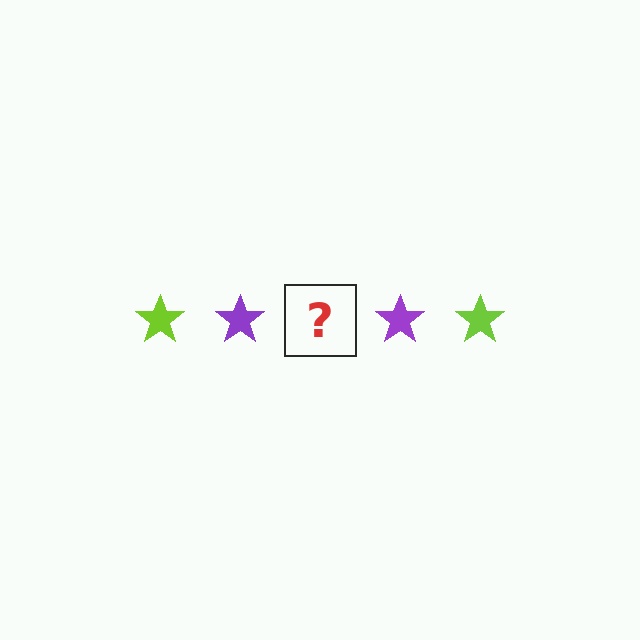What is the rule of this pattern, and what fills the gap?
The rule is that the pattern cycles through lime, purple stars. The gap should be filled with a lime star.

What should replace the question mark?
The question mark should be replaced with a lime star.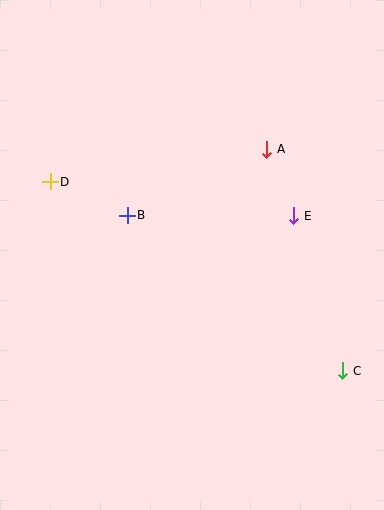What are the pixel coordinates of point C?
Point C is at (343, 371).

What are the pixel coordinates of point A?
Point A is at (267, 149).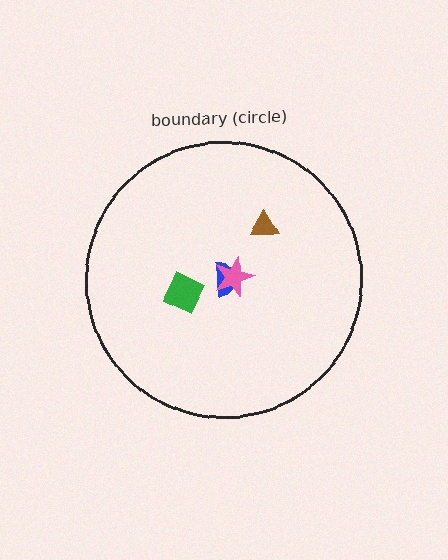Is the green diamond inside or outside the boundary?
Inside.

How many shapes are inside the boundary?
4 inside, 0 outside.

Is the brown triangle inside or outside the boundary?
Inside.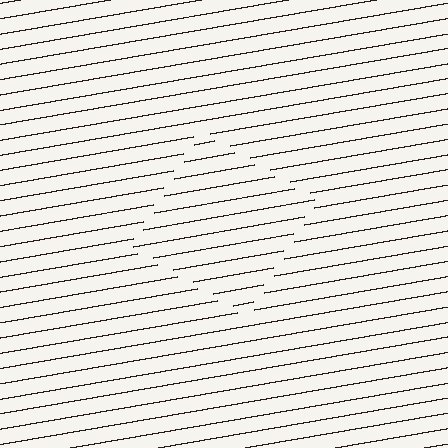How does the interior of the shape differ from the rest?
The interior of the shape contains the same grating, shifted by half a period — the contour is defined by the phase discontinuity where line-ends from the inner and outer gratings abut.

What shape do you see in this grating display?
An illusory square. The interior of the shape contains the same grating, shifted by half a period — the contour is defined by the phase discontinuity where line-ends from the inner and outer gratings abut.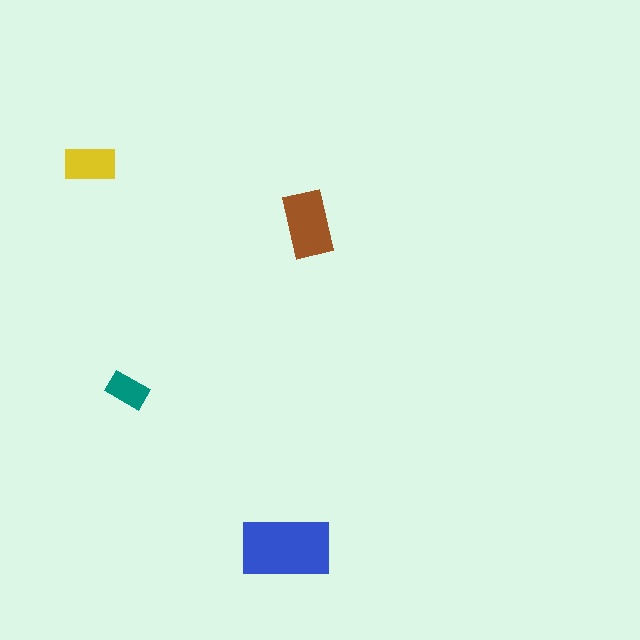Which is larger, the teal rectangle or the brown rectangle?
The brown one.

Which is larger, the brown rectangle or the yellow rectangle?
The brown one.